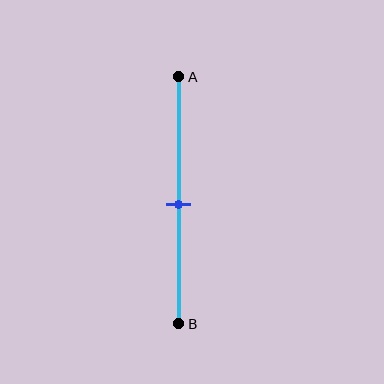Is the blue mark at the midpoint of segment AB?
Yes, the mark is approximately at the midpoint.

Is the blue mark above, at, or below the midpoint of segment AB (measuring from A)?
The blue mark is approximately at the midpoint of segment AB.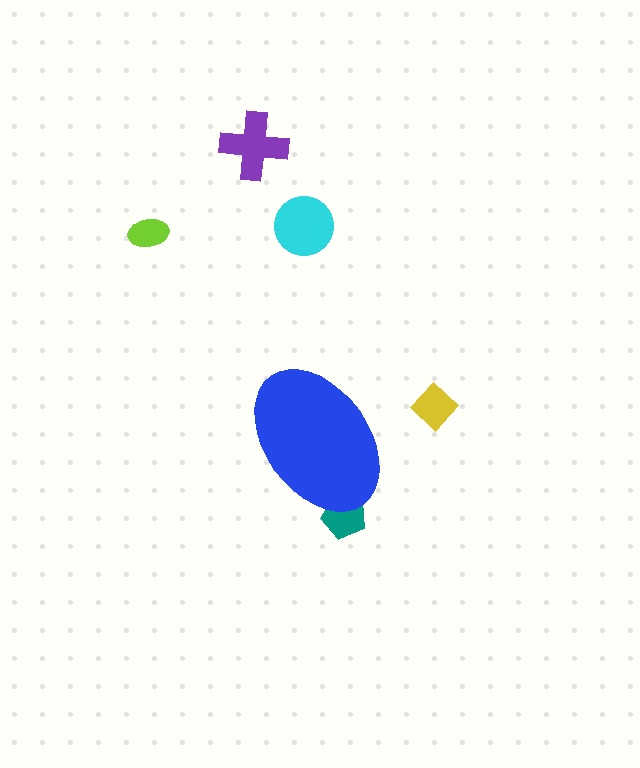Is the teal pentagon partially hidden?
Yes, the teal pentagon is partially hidden behind the blue ellipse.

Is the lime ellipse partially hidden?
No, the lime ellipse is fully visible.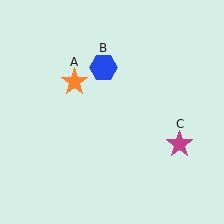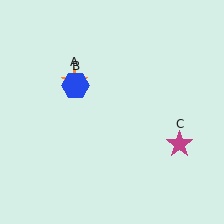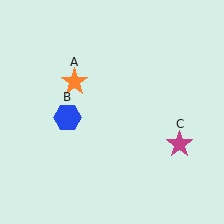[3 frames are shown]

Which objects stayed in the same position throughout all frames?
Orange star (object A) and magenta star (object C) remained stationary.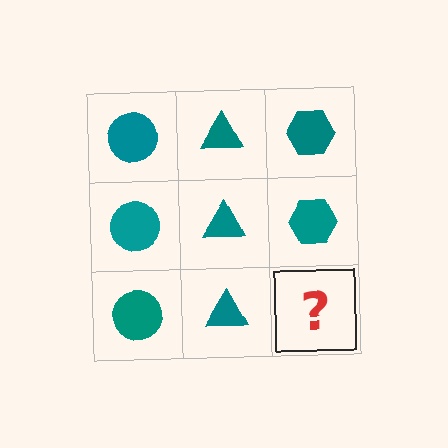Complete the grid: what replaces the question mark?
The question mark should be replaced with a teal hexagon.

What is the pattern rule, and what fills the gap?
The rule is that each column has a consistent shape. The gap should be filled with a teal hexagon.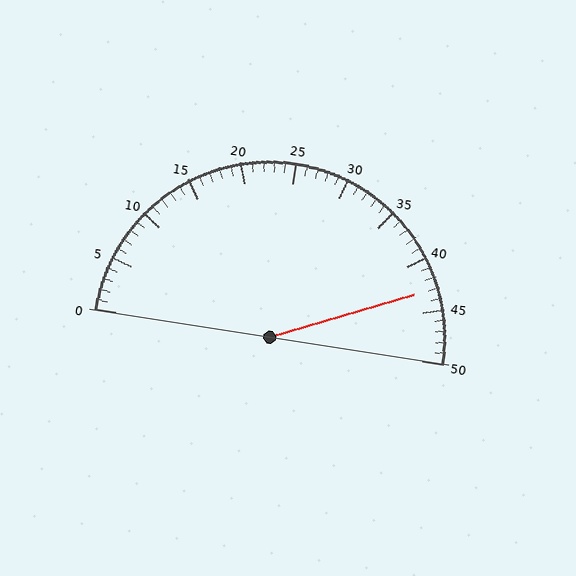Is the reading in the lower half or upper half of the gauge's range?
The reading is in the upper half of the range (0 to 50).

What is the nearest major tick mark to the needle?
The nearest major tick mark is 45.